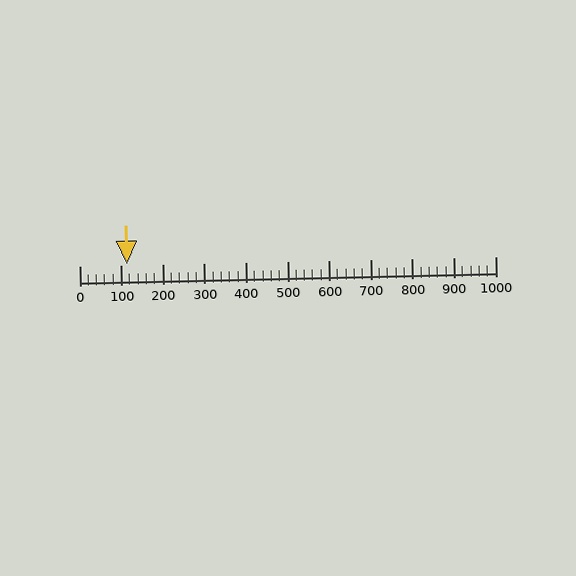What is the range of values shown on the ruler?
The ruler shows values from 0 to 1000.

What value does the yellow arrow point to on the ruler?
The yellow arrow points to approximately 115.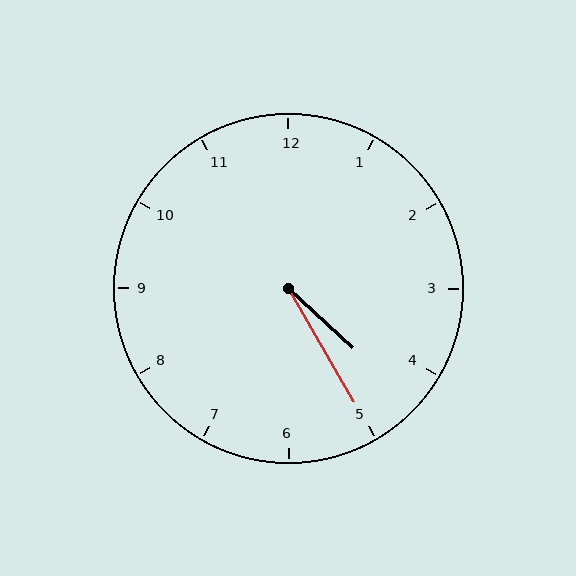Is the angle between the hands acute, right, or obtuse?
It is acute.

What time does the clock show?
4:25.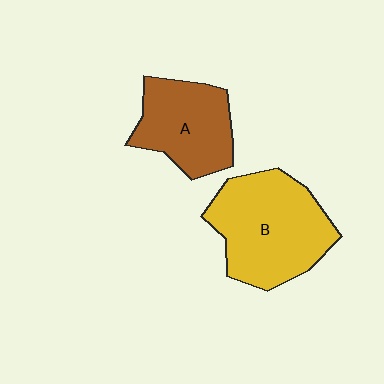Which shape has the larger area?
Shape B (yellow).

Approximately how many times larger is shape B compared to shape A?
Approximately 1.4 times.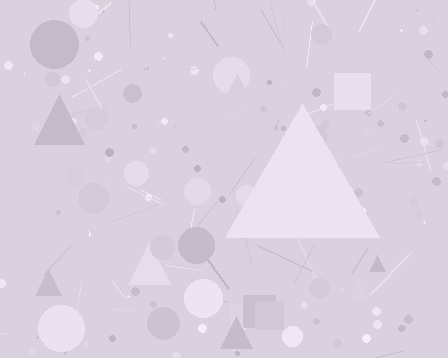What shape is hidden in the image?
A triangle is hidden in the image.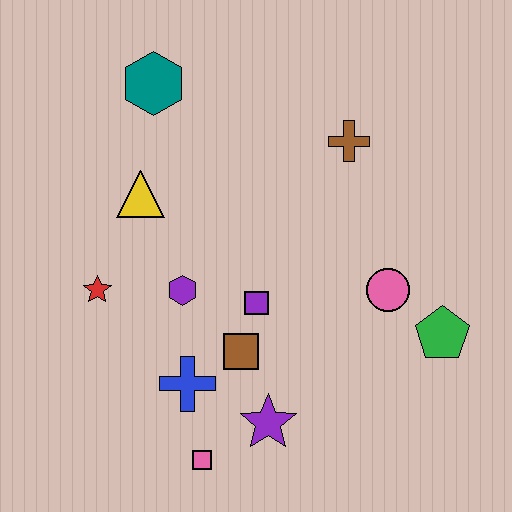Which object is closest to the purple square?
The brown square is closest to the purple square.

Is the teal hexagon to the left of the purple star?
Yes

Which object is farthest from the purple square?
The teal hexagon is farthest from the purple square.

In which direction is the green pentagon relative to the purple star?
The green pentagon is to the right of the purple star.